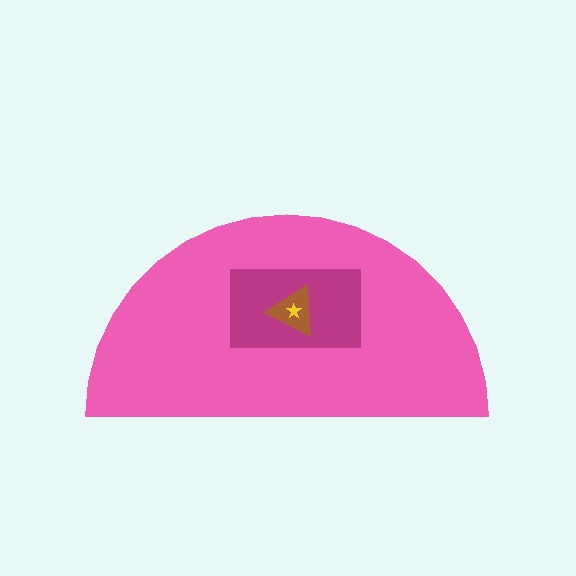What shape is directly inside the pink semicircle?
The magenta rectangle.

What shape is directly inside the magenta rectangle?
The brown triangle.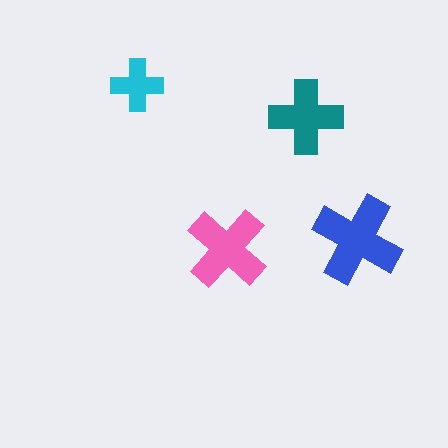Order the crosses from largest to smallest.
the blue one, the pink one, the teal one, the cyan one.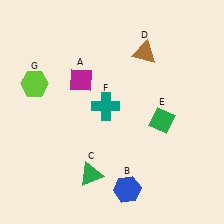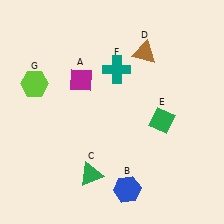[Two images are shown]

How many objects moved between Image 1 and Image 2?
1 object moved between the two images.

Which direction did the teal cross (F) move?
The teal cross (F) moved up.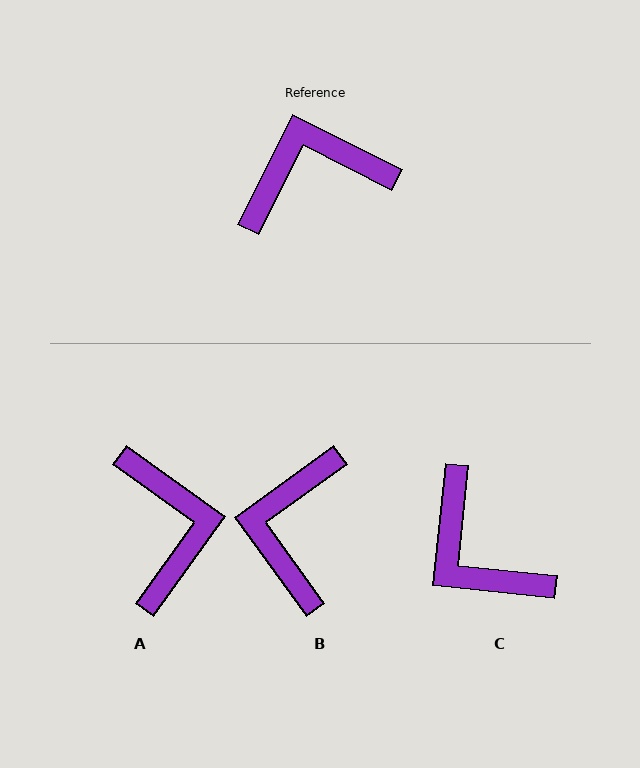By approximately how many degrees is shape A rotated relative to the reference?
Approximately 99 degrees clockwise.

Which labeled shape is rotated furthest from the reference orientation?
C, about 111 degrees away.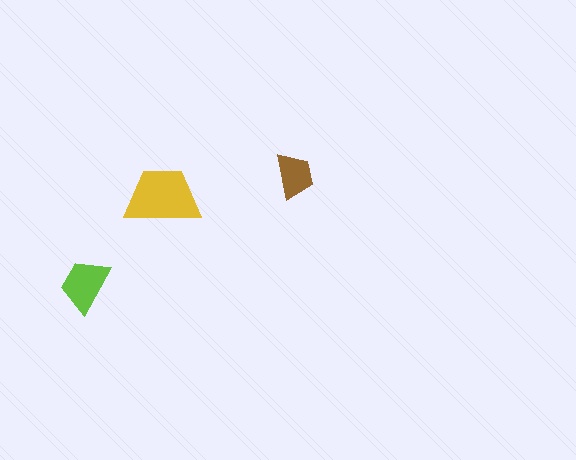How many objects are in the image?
There are 3 objects in the image.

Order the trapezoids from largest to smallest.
the yellow one, the lime one, the brown one.